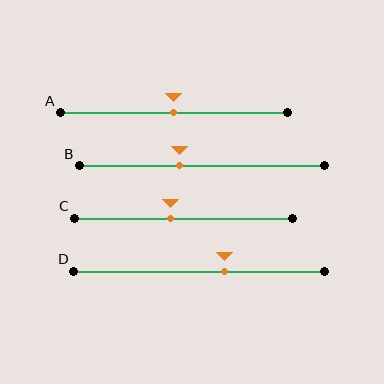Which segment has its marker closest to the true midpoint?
Segment A has its marker closest to the true midpoint.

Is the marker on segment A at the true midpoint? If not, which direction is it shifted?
Yes, the marker on segment A is at the true midpoint.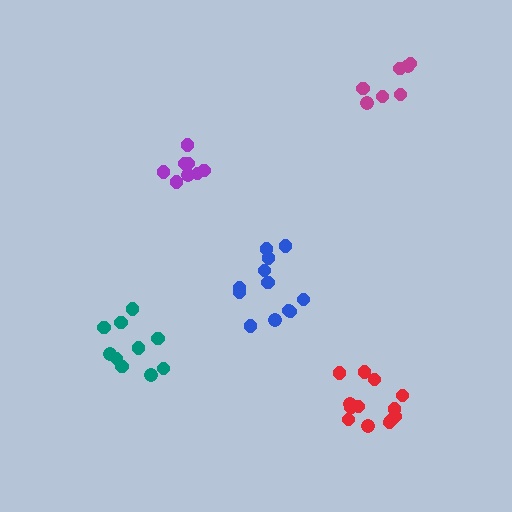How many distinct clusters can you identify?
There are 5 distinct clusters.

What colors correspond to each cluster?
The clusters are colored: blue, teal, magenta, purple, red.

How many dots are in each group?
Group 1: 12 dots, Group 2: 10 dots, Group 3: 7 dots, Group 4: 8 dots, Group 5: 13 dots (50 total).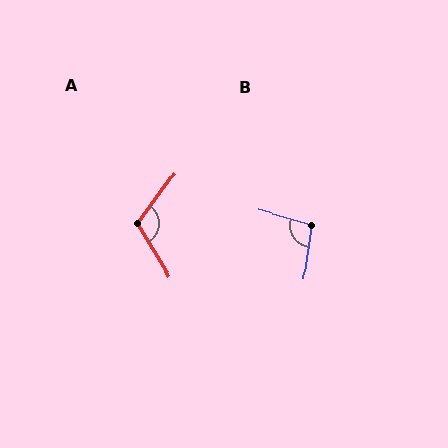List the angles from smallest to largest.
B (98°), A (112°).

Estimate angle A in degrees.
Approximately 112 degrees.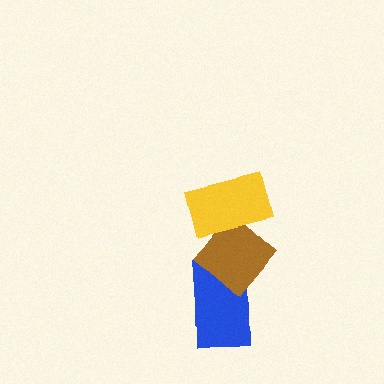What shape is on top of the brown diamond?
The yellow rectangle is on top of the brown diamond.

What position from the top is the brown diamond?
The brown diamond is 2nd from the top.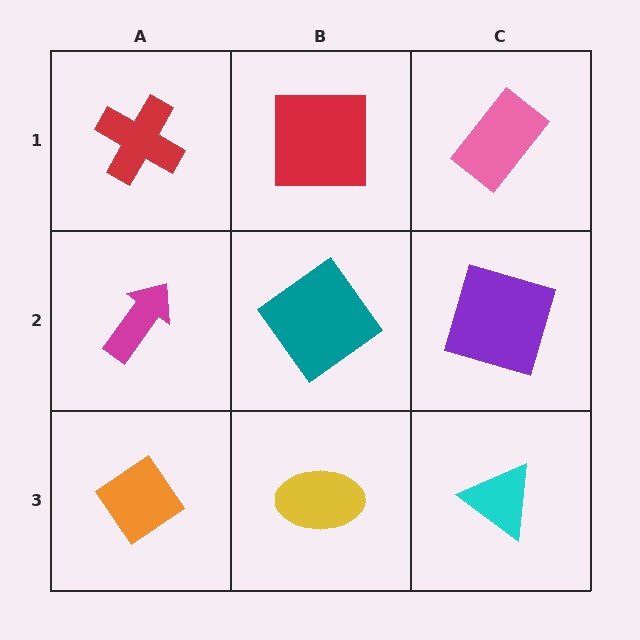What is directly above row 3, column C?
A purple square.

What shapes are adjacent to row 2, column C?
A pink rectangle (row 1, column C), a cyan triangle (row 3, column C), a teal diamond (row 2, column B).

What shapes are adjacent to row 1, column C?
A purple square (row 2, column C), a red square (row 1, column B).